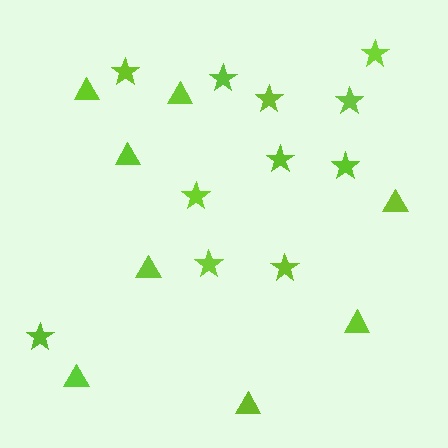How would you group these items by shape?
There are 2 groups: one group of stars (11) and one group of triangles (8).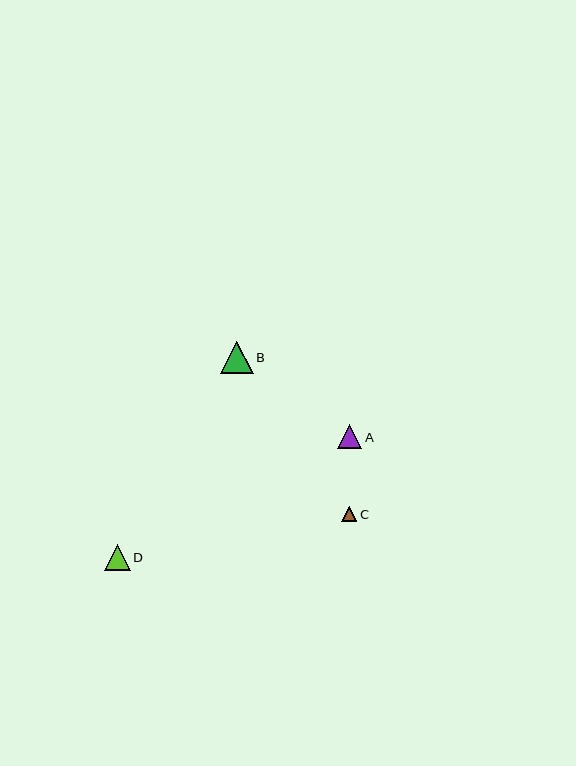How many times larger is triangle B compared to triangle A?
Triangle B is approximately 1.3 times the size of triangle A.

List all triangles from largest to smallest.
From largest to smallest: B, D, A, C.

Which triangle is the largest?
Triangle B is the largest with a size of approximately 32 pixels.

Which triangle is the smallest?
Triangle C is the smallest with a size of approximately 15 pixels.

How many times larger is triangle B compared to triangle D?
Triangle B is approximately 1.3 times the size of triangle D.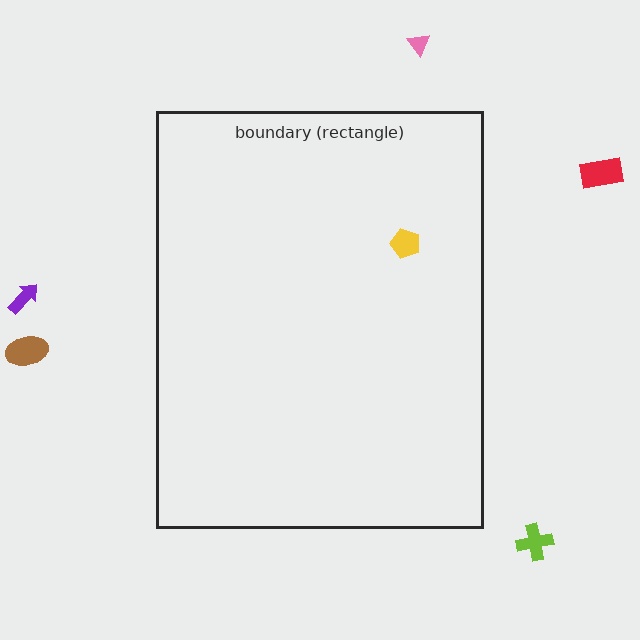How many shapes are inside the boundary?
1 inside, 5 outside.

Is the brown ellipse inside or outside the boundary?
Outside.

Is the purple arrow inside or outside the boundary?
Outside.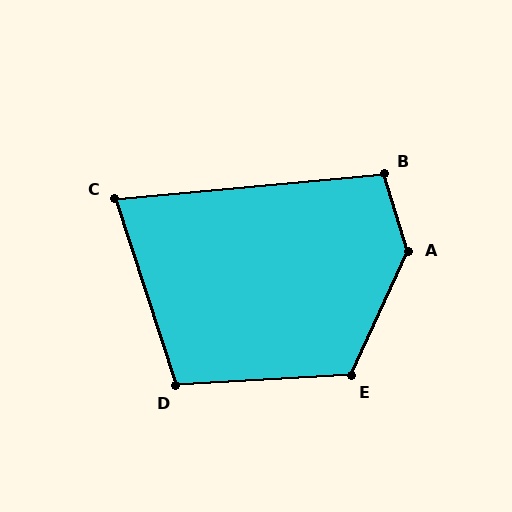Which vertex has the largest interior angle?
A, at approximately 138 degrees.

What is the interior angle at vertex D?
Approximately 105 degrees (obtuse).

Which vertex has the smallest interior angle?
C, at approximately 77 degrees.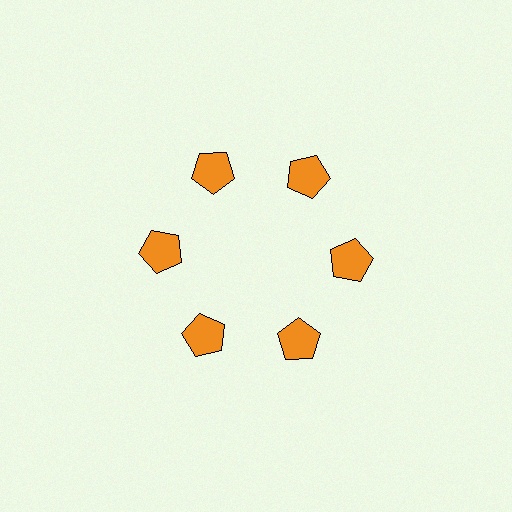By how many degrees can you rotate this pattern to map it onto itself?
The pattern maps onto itself every 60 degrees of rotation.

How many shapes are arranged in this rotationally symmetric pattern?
There are 6 shapes, arranged in 6 groups of 1.